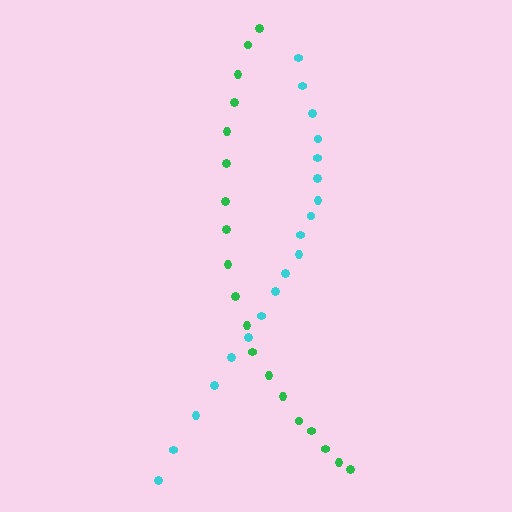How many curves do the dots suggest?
There are 2 distinct paths.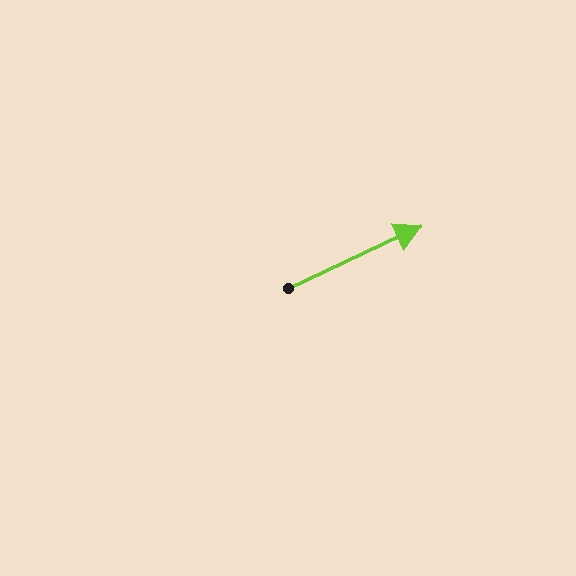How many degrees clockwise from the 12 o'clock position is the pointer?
Approximately 65 degrees.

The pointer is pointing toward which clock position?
Roughly 2 o'clock.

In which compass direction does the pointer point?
Northeast.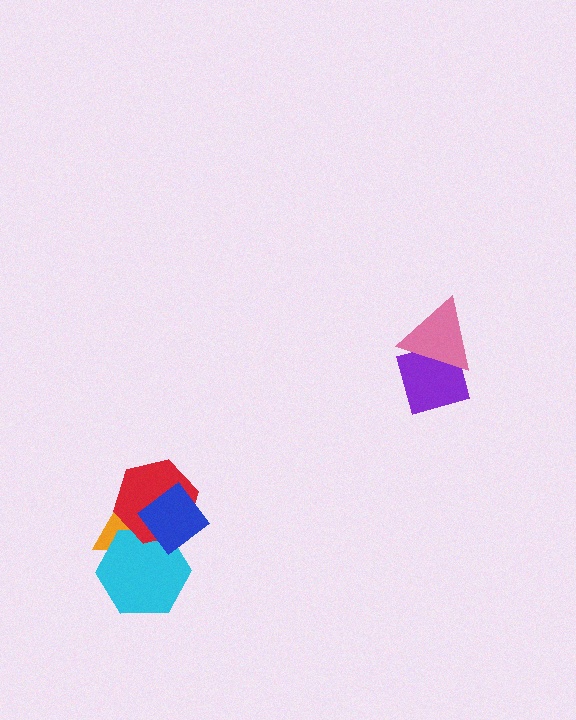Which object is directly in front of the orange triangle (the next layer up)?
The cyan hexagon is directly in front of the orange triangle.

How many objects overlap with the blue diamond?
3 objects overlap with the blue diamond.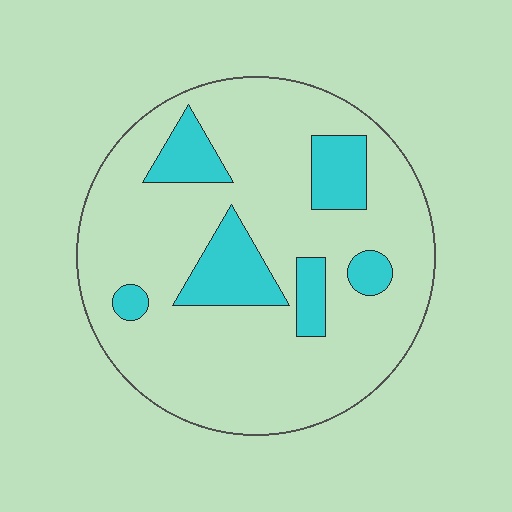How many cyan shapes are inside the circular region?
6.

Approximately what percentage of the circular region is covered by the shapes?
Approximately 20%.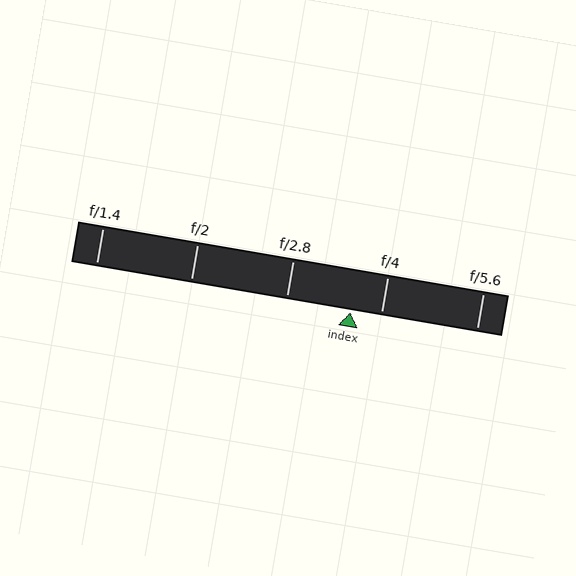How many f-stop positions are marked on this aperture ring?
There are 5 f-stop positions marked.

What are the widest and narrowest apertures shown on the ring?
The widest aperture shown is f/1.4 and the narrowest is f/5.6.